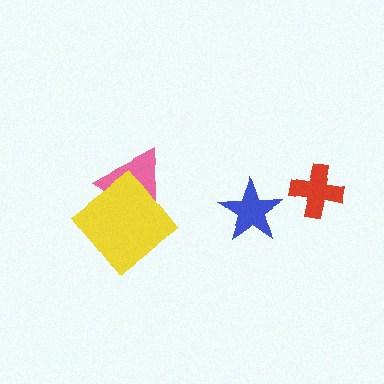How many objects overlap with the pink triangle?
1 object overlaps with the pink triangle.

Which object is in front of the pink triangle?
The yellow diamond is in front of the pink triangle.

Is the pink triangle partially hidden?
Yes, it is partially covered by another shape.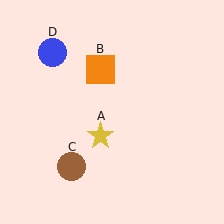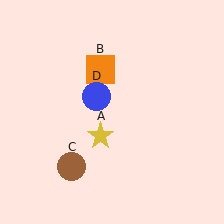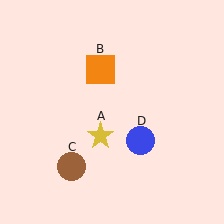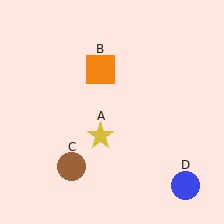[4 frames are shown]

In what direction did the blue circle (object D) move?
The blue circle (object D) moved down and to the right.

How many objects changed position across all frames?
1 object changed position: blue circle (object D).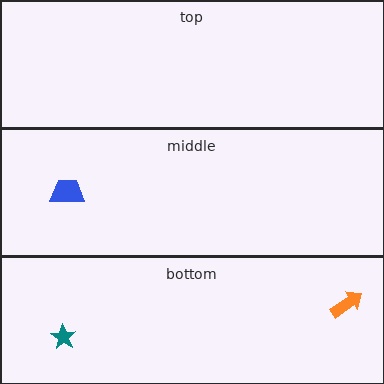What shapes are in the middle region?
The blue trapezoid.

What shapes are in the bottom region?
The teal star, the orange arrow.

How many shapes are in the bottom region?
2.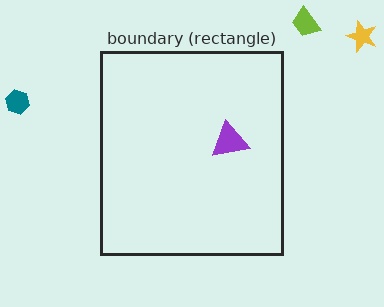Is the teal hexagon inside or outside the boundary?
Outside.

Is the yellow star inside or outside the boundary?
Outside.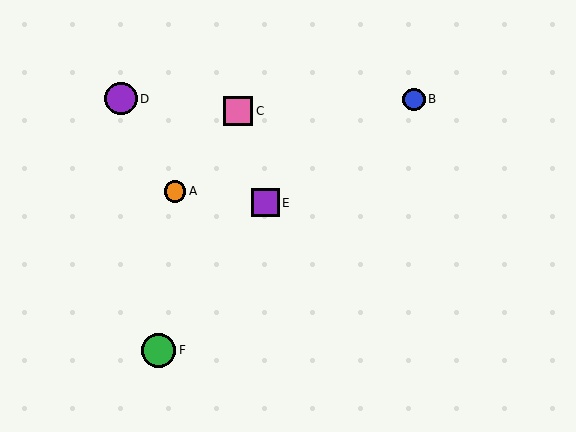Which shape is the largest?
The green circle (labeled F) is the largest.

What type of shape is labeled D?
Shape D is a purple circle.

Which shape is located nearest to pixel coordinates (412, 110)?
The blue circle (labeled B) at (414, 99) is nearest to that location.